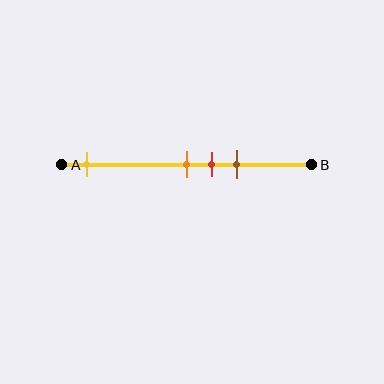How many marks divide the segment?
There are 4 marks dividing the segment.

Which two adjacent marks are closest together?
The orange and red marks are the closest adjacent pair.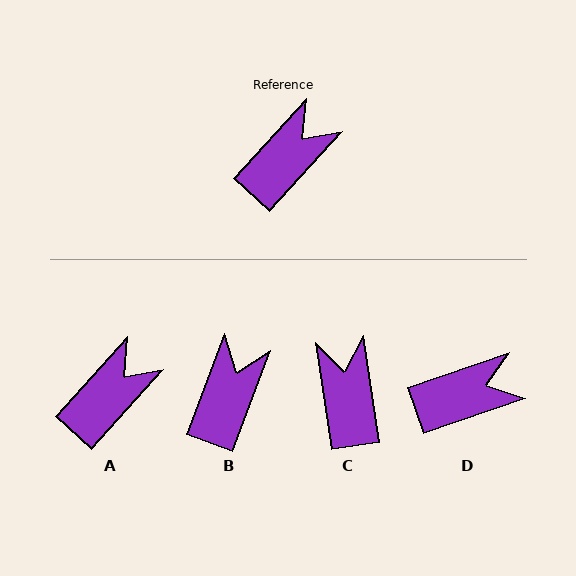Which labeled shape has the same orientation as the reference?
A.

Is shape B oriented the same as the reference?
No, it is off by about 22 degrees.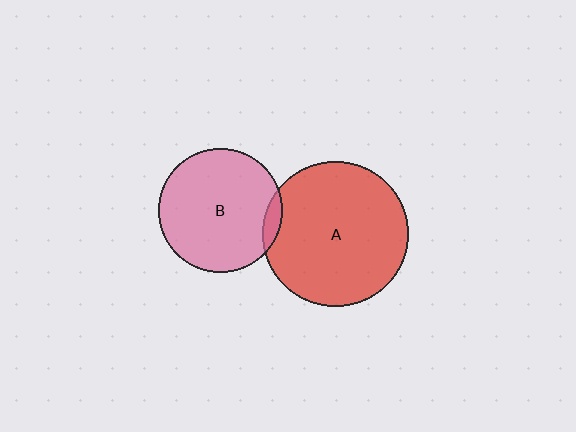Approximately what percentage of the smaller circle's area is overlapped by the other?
Approximately 5%.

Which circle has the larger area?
Circle A (red).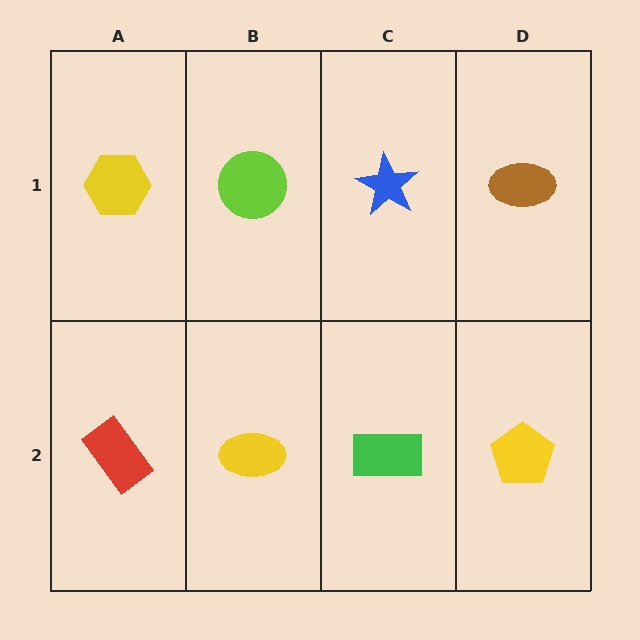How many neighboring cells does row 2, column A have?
2.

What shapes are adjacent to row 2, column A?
A yellow hexagon (row 1, column A), a yellow ellipse (row 2, column B).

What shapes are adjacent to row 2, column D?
A brown ellipse (row 1, column D), a green rectangle (row 2, column C).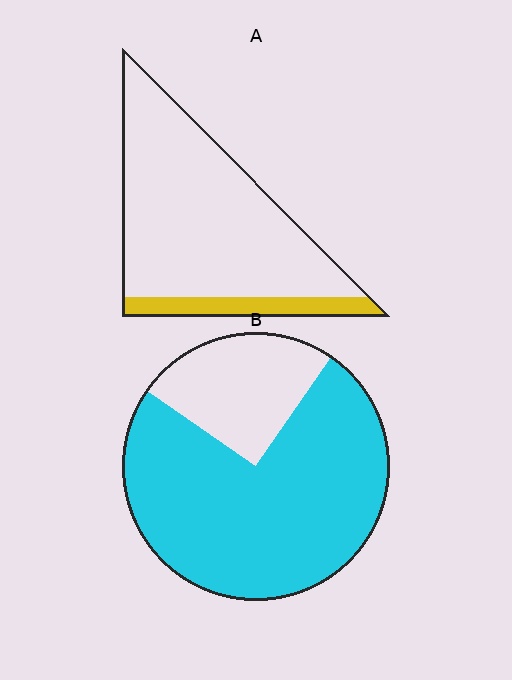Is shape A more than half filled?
No.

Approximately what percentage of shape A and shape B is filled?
A is approximately 15% and B is approximately 75%.